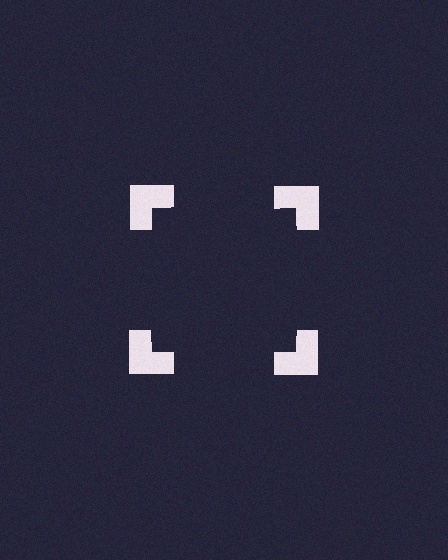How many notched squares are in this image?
There are 4 — one at each vertex of the illusory square.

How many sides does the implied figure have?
4 sides.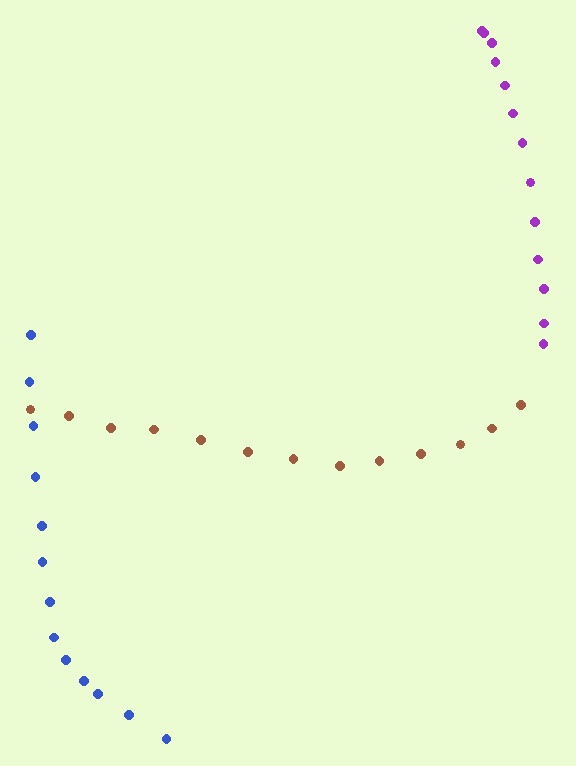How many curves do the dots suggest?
There are 3 distinct paths.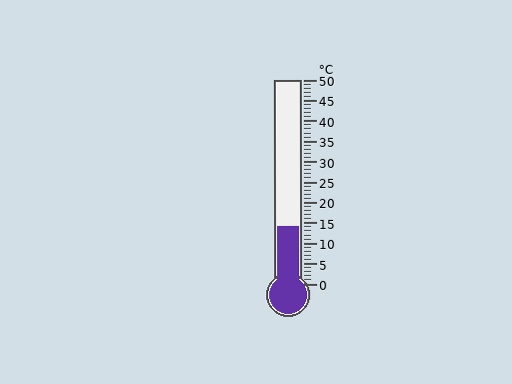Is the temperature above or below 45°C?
The temperature is below 45°C.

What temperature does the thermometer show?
The thermometer shows approximately 14°C.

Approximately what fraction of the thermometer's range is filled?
The thermometer is filled to approximately 30% of its range.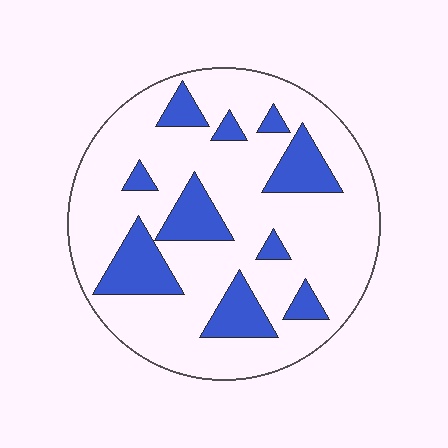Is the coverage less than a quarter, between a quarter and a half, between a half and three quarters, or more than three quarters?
Less than a quarter.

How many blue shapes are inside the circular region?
10.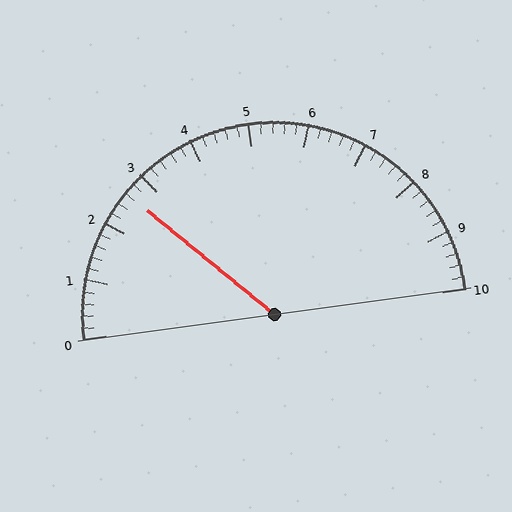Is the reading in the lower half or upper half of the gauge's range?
The reading is in the lower half of the range (0 to 10).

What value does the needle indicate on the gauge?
The needle indicates approximately 2.6.